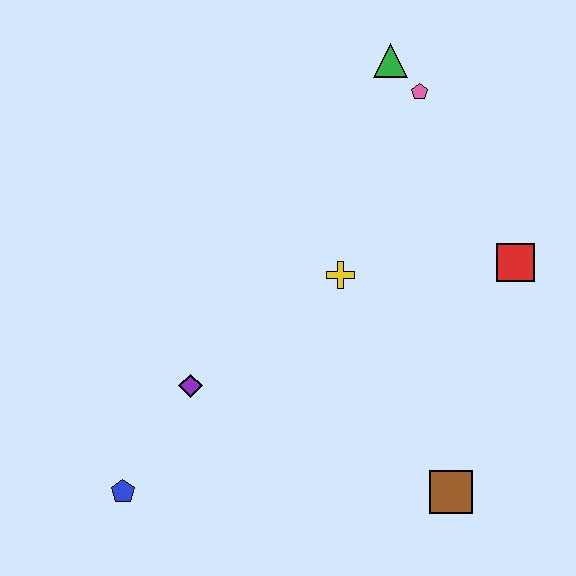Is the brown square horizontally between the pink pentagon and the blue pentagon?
No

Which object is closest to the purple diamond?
The blue pentagon is closest to the purple diamond.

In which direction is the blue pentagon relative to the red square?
The blue pentagon is to the left of the red square.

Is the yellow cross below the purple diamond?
No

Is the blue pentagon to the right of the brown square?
No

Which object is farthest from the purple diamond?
The green triangle is farthest from the purple diamond.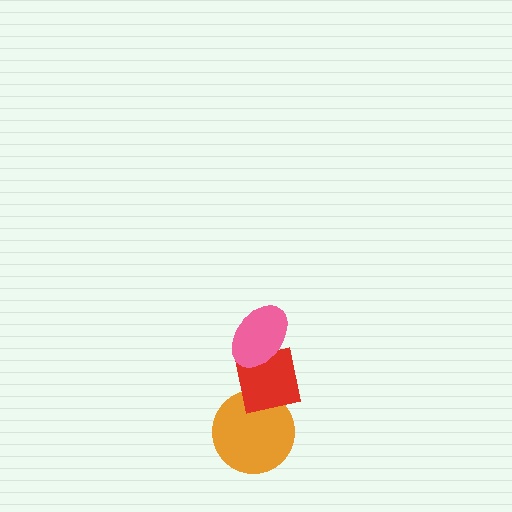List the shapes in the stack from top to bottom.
From top to bottom: the pink ellipse, the red square, the orange circle.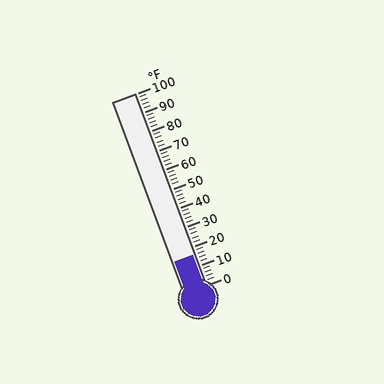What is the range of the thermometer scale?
The thermometer scale ranges from 0°F to 100°F.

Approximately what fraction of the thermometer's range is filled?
The thermometer is filled to approximately 15% of its range.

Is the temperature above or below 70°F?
The temperature is below 70°F.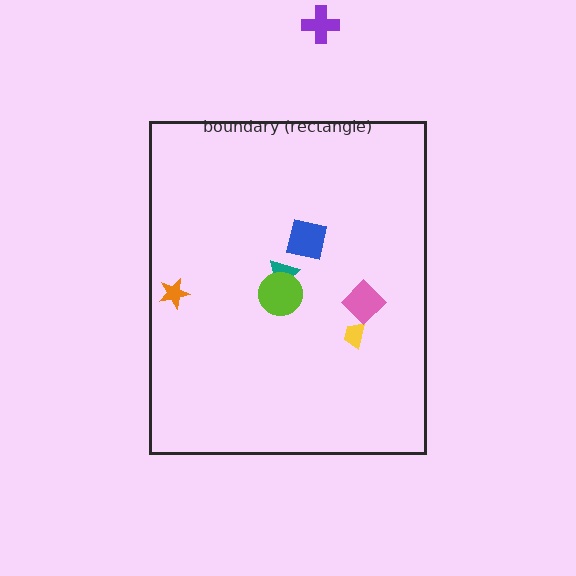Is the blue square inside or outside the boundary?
Inside.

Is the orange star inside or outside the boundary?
Inside.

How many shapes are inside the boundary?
6 inside, 1 outside.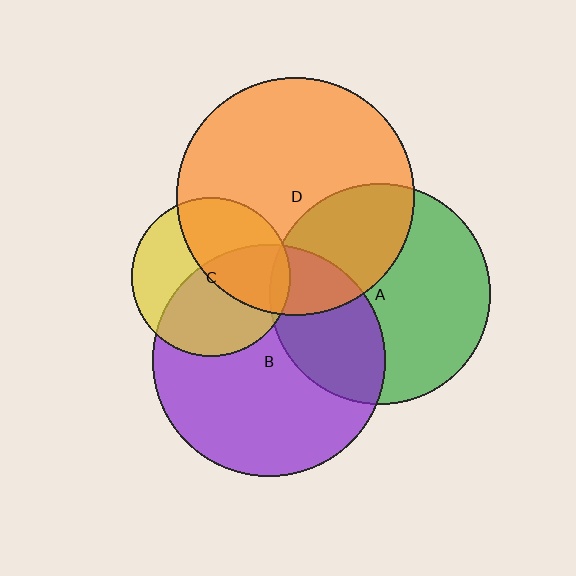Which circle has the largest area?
Circle D (orange).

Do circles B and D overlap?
Yes.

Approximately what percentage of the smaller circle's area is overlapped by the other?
Approximately 20%.